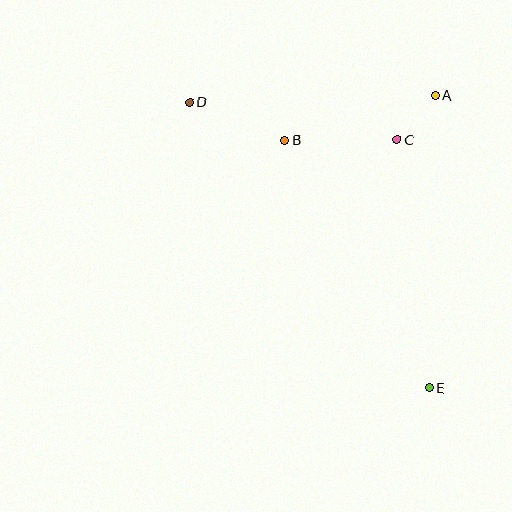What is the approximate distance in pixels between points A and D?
The distance between A and D is approximately 245 pixels.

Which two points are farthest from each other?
Points D and E are farthest from each other.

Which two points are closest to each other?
Points A and C are closest to each other.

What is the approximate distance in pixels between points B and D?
The distance between B and D is approximately 102 pixels.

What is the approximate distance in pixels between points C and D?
The distance between C and D is approximately 211 pixels.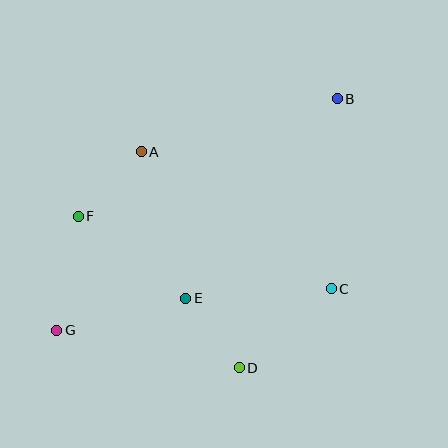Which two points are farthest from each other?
Points B and G are farthest from each other.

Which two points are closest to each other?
Points D and E are closest to each other.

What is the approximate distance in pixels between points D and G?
The distance between D and G is approximately 186 pixels.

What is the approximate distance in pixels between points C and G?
The distance between C and G is approximately 277 pixels.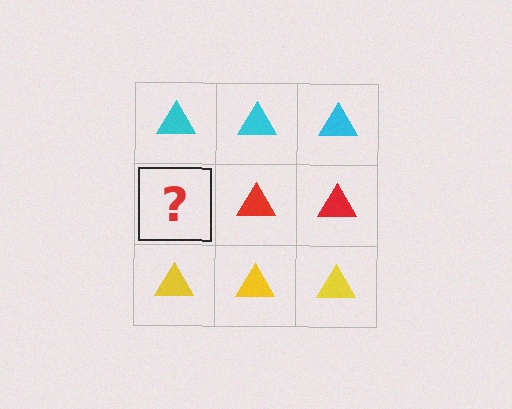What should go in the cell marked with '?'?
The missing cell should contain a red triangle.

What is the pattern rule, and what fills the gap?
The rule is that each row has a consistent color. The gap should be filled with a red triangle.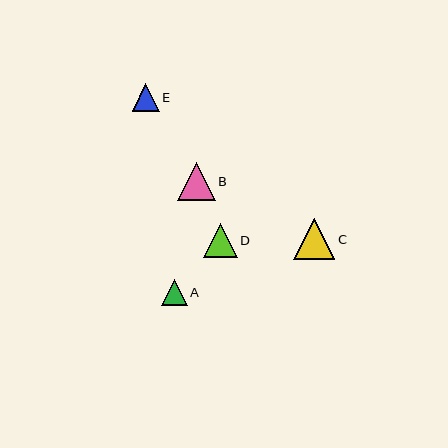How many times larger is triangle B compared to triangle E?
Triangle B is approximately 1.4 times the size of triangle E.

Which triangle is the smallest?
Triangle A is the smallest with a size of approximately 26 pixels.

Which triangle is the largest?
Triangle C is the largest with a size of approximately 41 pixels.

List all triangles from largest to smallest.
From largest to smallest: C, B, D, E, A.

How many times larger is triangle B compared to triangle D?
Triangle B is approximately 1.1 times the size of triangle D.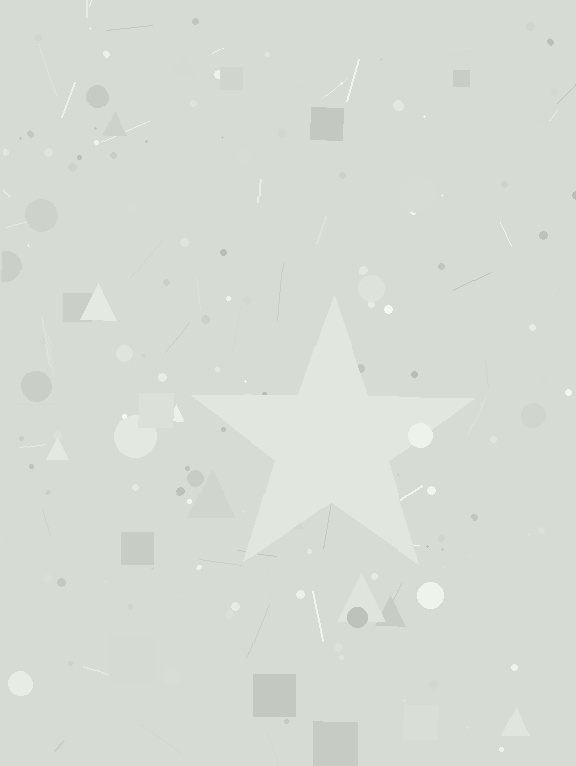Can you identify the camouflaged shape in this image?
The camouflaged shape is a star.